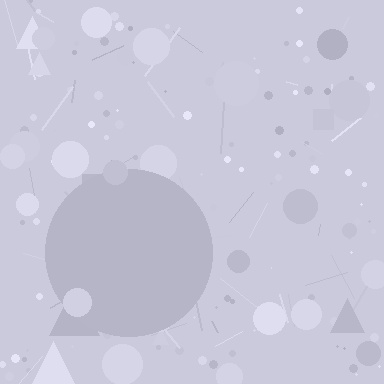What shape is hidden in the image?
A circle is hidden in the image.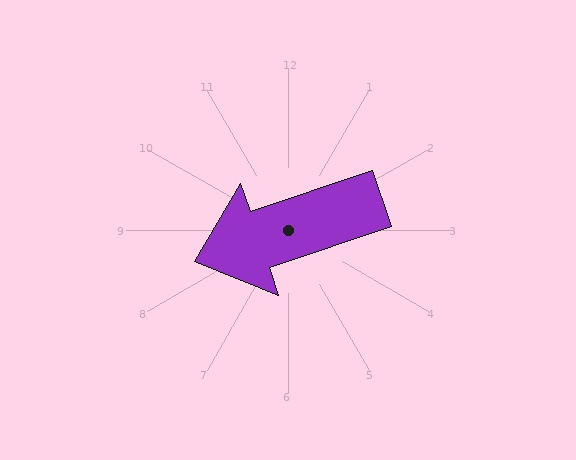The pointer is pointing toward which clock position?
Roughly 8 o'clock.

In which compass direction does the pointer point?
West.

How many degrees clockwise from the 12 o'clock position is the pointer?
Approximately 252 degrees.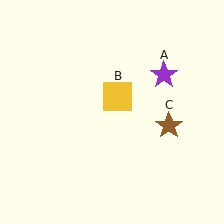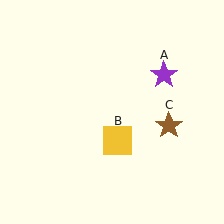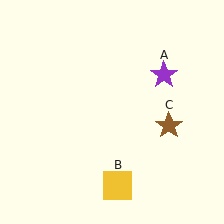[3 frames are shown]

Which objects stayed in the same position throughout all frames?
Purple star (object A) and brown star (object C) remained stationary.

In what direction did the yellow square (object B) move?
The yellow square (object B) moved down.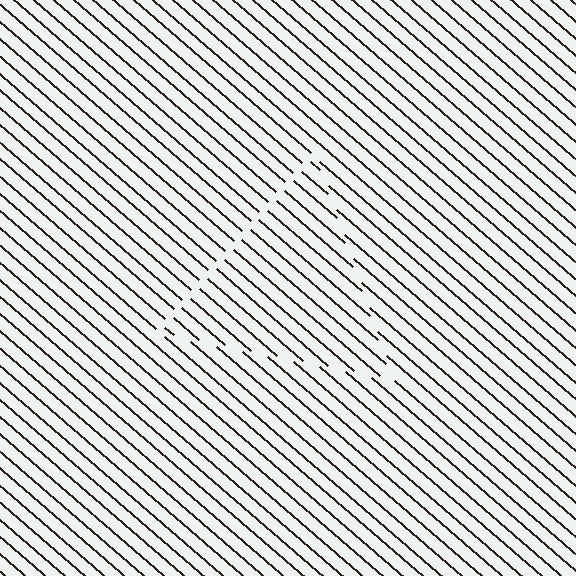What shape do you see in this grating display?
An illusory triangle. The interior of the shape contains the same grating, shifted by half a period — the contour is defined by the phase discontinuity where line-ends from the inner and outer gratings abut.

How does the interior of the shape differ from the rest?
The interior of the shape contains the same grating, shifted by half a period — the contour is defined by the phase discontinuity where line-ends from the inner and outer gratings abut.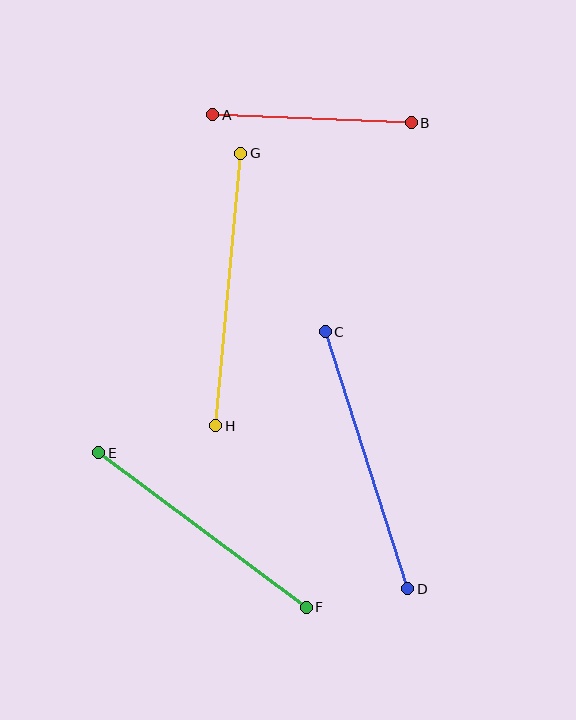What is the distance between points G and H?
The distance is approximately 274 pixels.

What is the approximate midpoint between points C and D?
The midpoint is at approximately (367, 460) pixels.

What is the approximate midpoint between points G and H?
The midpoint is at approximately (228, 289) pixels.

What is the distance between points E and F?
The distance is approximately 259 pixels.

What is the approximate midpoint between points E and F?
The midpoint is at approximately (203, 530) pixels.